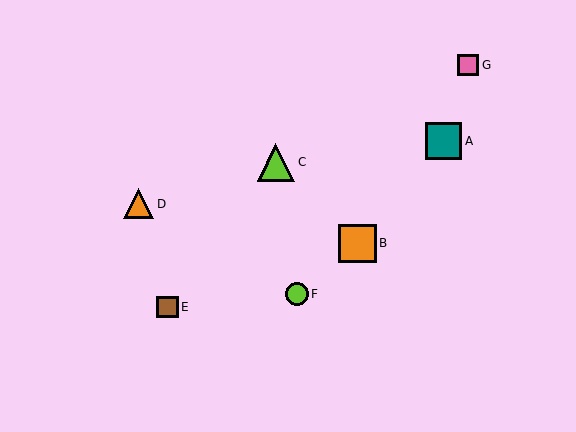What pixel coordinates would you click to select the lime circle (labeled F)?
Click at (297, 294) to select the lime circle F.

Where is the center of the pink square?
The center of the pink square is at (468, 65).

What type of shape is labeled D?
Shape D is an orange triangle.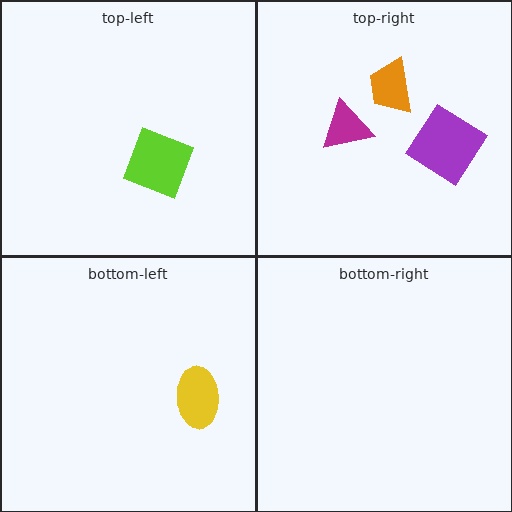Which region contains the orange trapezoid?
The top-right region.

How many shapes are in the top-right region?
3.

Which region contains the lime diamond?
The top-left region.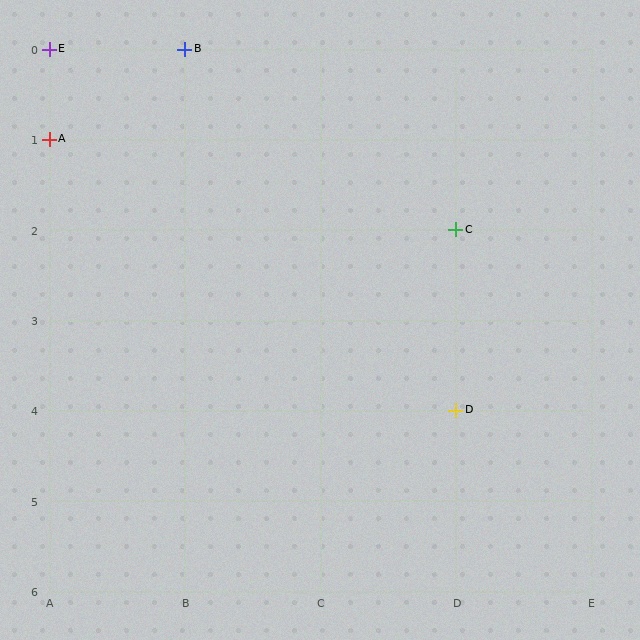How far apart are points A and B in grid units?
Points A and B are 1 column and 1 row apart (about 1.4 grid units diagonally).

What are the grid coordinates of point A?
Point A is at grid coordinates (A, 1).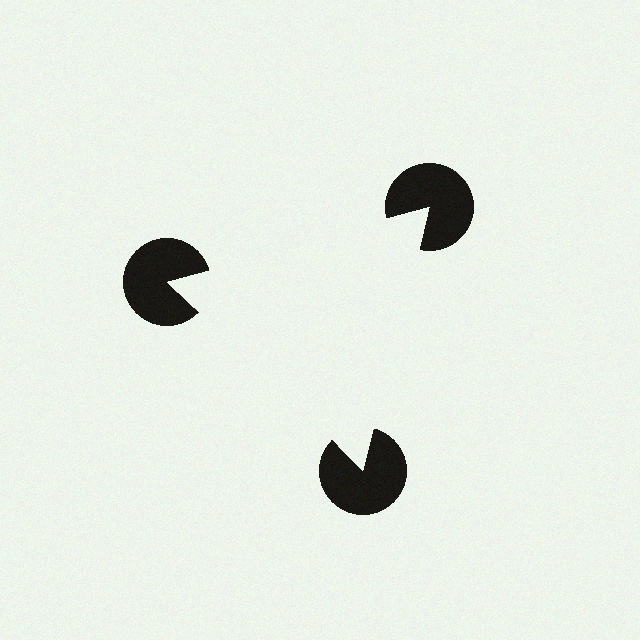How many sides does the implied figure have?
3 sides.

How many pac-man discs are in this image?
There are 3 — one at each vertex of the illusory triangle.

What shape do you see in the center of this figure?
An illusory triangle — its edges are inferred from the aligned wedge cuts in the pac-man discs, not physically drawn.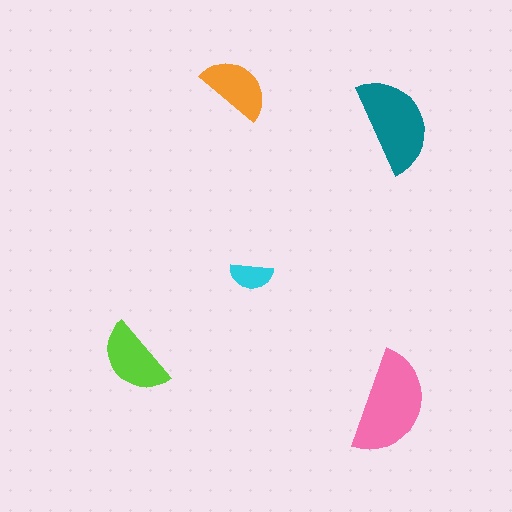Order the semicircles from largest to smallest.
the pink one, the teal one, the lime one, the orange one, the cyan one.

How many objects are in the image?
There are 5 objects in the image.